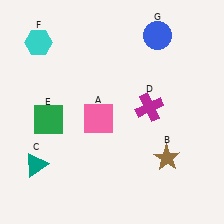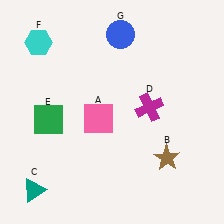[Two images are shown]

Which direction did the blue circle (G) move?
The blue circle (G) moved left.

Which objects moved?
The objects that moved are: the teal triangle (C), the blue circle (G).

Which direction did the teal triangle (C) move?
The teal triangle (C) moved down.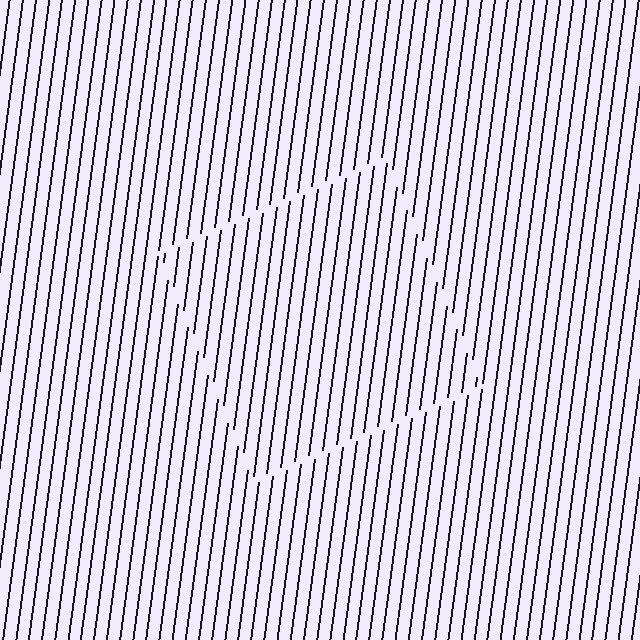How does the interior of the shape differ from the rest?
The interior of the shape contains the same grating, shifted by half a period — the contour is defined by the phase discontinuity where line-ends from the inner and outer gratings abut.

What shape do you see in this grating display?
An illusory square. The interior of the shape contains the same grating, shifted by half a period — the contour is defined by the phase discontinuity where line-ends from the inner and outer gratings abut.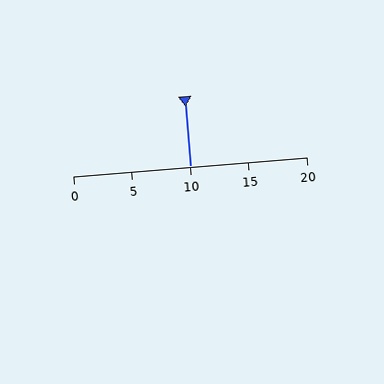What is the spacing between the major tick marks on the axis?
The major ticks are spaced 5 apart.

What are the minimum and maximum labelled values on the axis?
The axis runs from 0 to 20.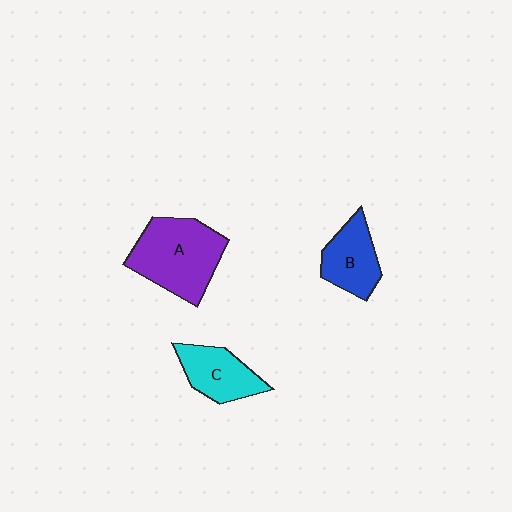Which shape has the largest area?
Shape A (purple).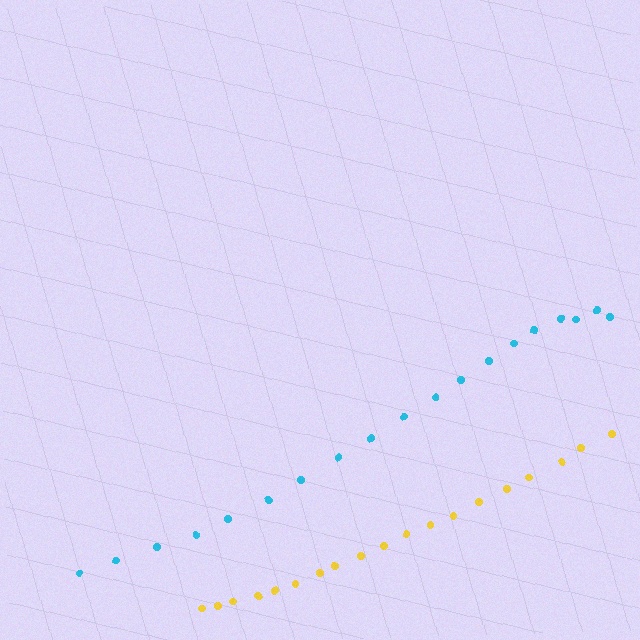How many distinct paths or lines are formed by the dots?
There are 2 distinct paths.